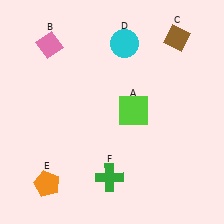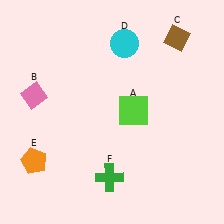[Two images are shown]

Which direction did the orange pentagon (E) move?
The orange pentagon (E) moved up.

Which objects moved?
The objects that moved are: the pink diamond (B), the orange pentagon (E).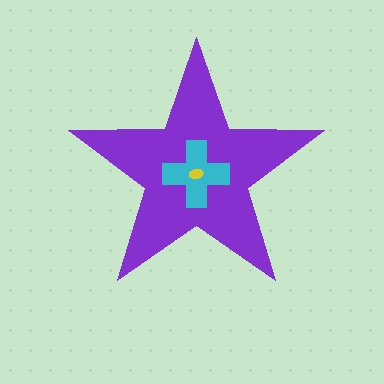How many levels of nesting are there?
3.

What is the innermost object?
The yellow ellipse.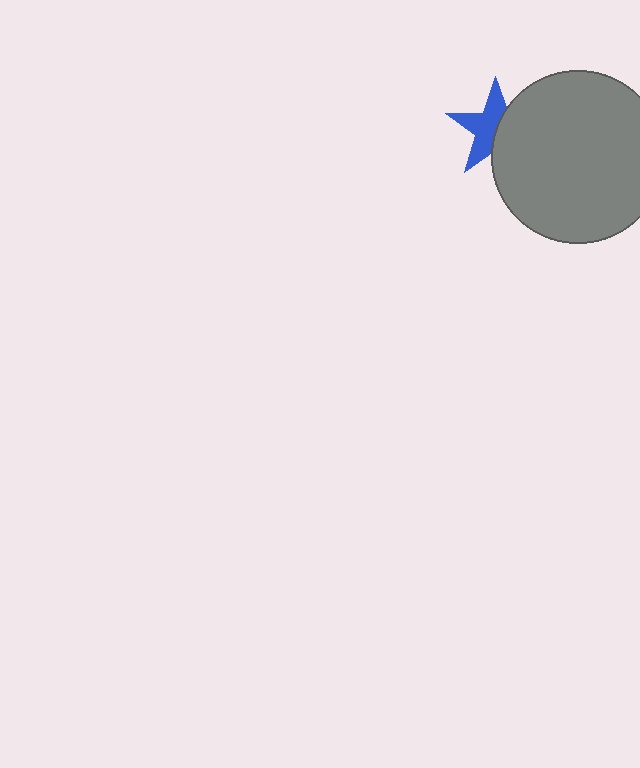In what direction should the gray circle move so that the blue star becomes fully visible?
The gray circle should move right. That is the shortest direction to clear the overlap and leave the blue star fully visible.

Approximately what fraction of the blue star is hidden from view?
Roughly 43% of the blue star is hidden behind the gray circle.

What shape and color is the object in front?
The object in front is a gray circle.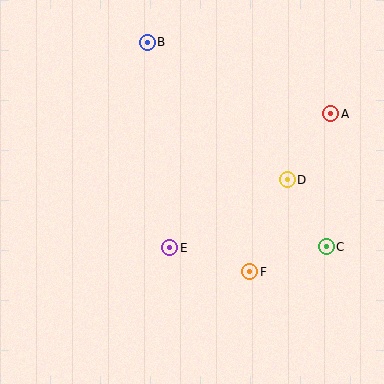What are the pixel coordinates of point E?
Point E is at (170, 248).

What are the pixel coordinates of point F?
Point F is at (250, 272).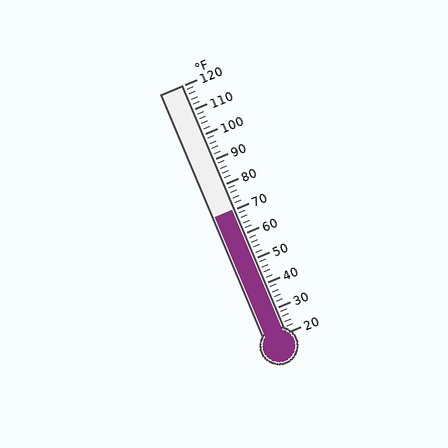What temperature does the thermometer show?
The thermometer shows approximately 70°F.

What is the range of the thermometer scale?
The thermometer scale ranges from 20°F to 120°F.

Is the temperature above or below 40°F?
The temperature is above 40°F.